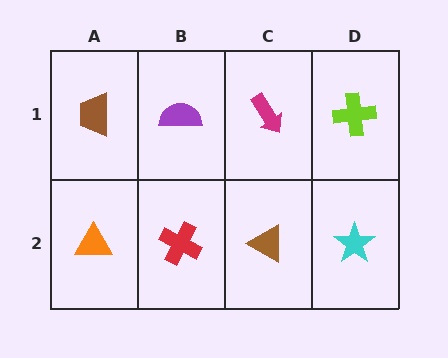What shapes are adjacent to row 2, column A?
A brown trapezoid (row 1, column A), a red cross (row 2, column B).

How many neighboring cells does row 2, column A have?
2.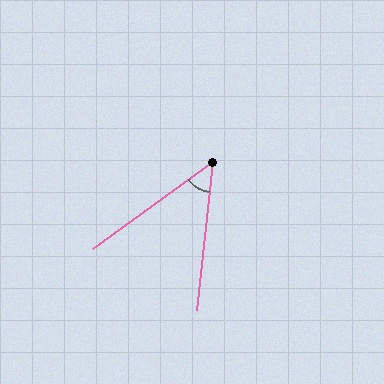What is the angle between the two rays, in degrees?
Approximately 48 degrees.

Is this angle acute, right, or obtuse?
It is acute.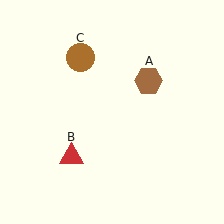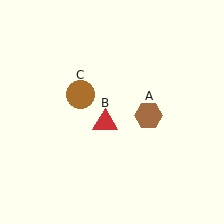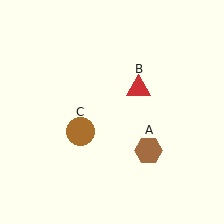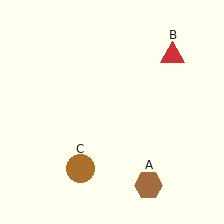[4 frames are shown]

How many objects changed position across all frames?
3 objects changed position: brown hexagon (object A), red triangle (object B), brown circle (object C).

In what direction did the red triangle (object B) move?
The red triangle (object B) moved up and to the right.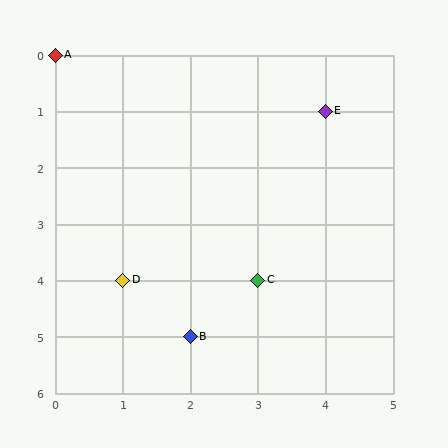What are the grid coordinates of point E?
Point E is at grid coordinates (4, 1).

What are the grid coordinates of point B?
Point B is at grid coordinates (2, 5).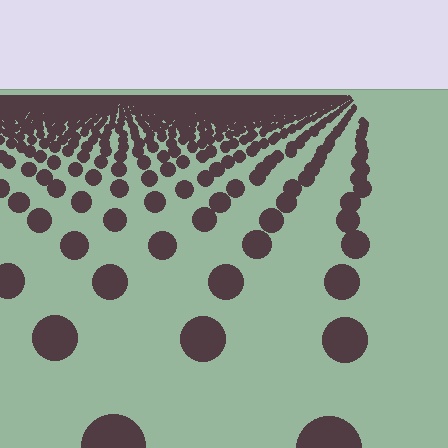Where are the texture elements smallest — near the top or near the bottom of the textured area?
Near the top.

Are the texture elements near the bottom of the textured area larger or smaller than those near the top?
Larger. Near the bottom, elements are closer to the viewer and appear at a bigger on-screen size.